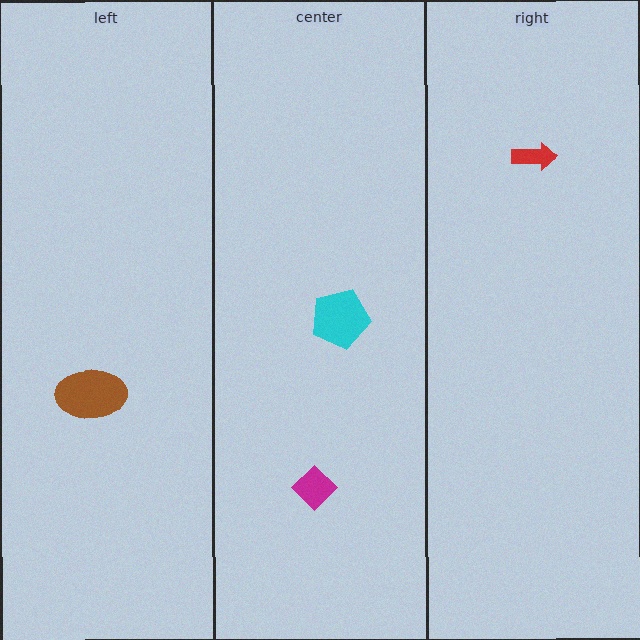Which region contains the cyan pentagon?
The center region.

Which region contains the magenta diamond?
The center region.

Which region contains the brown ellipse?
The left region.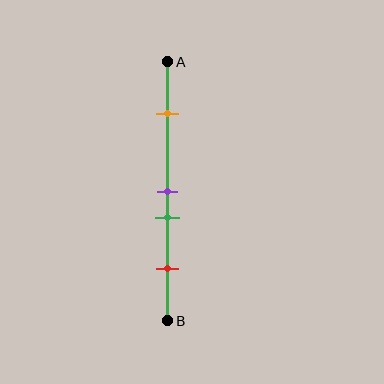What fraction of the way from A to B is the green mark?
The green mark is approximately 60% (0.6) of the way from A to B.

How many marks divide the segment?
There are 4 marks dividing the segment.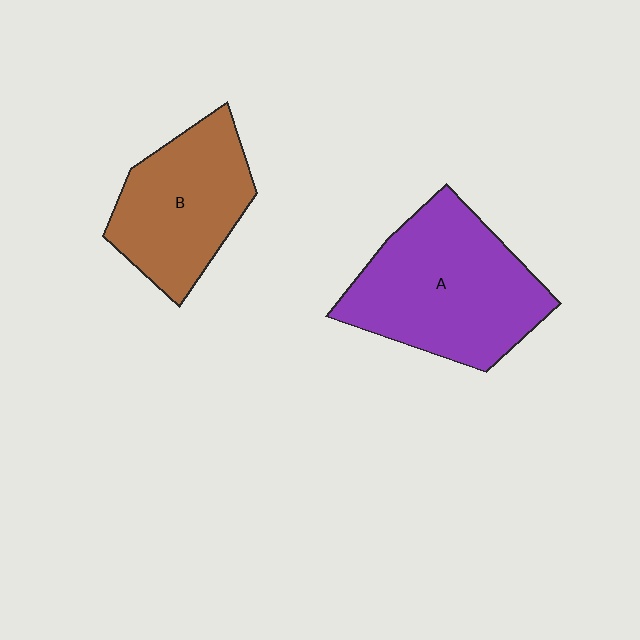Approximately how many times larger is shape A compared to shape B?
Approximately 1.3 times.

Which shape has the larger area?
Shape A (purple).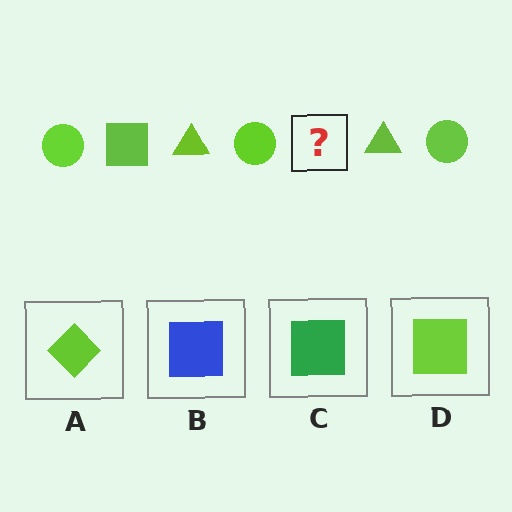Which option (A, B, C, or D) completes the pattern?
D.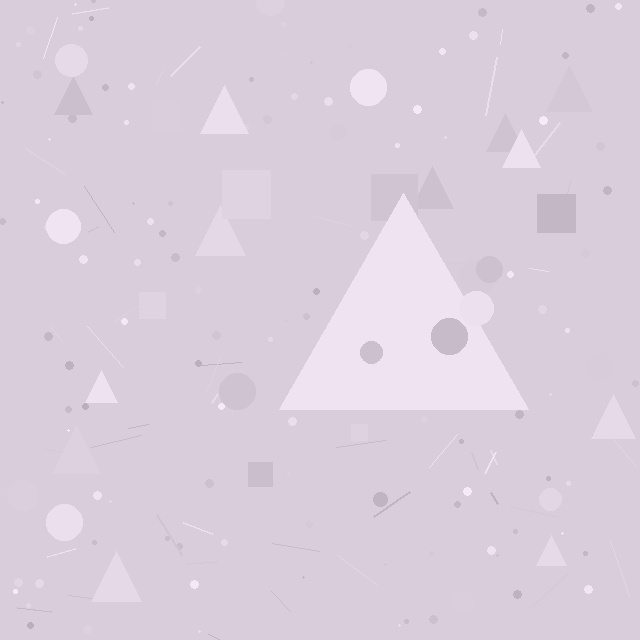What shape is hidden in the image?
A triangle is hidden in the image.